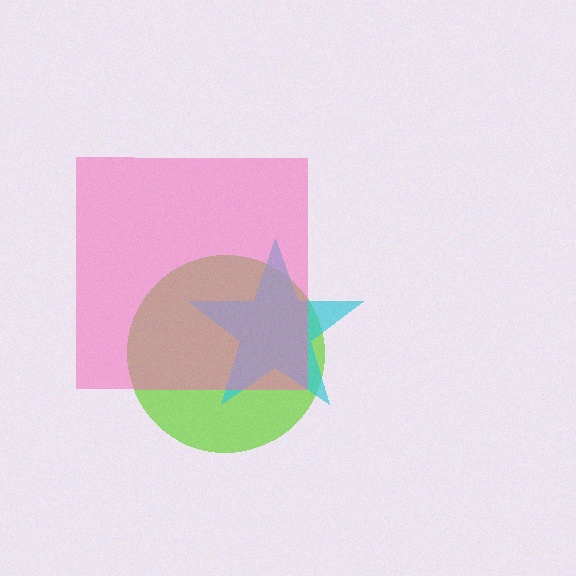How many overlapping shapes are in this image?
There are 3 overlapping shapes in the image.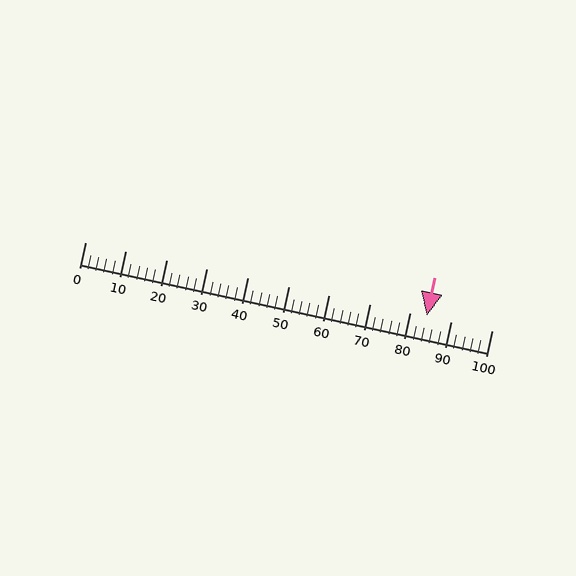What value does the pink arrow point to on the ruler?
The pink arrow points to approximately 84.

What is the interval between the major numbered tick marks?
The major tick marks are spaced 10 units apart.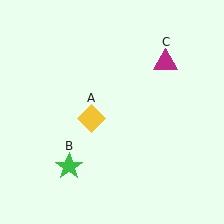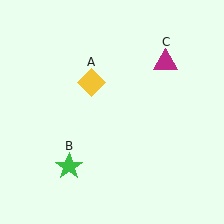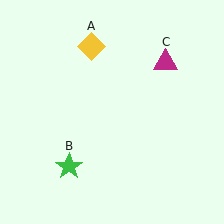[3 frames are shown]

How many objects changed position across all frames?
1 object changed position: yellow diamond (object A).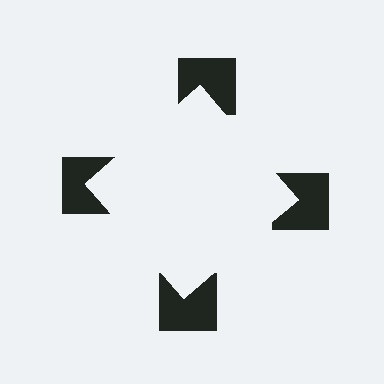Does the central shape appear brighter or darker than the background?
It typically appears slightly brighter than the background, even though no actual brightness change is drawn.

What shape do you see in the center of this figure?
An illusory square — its edges are inferred from the aligned wedge cuts in the notched squares, not physically drawn.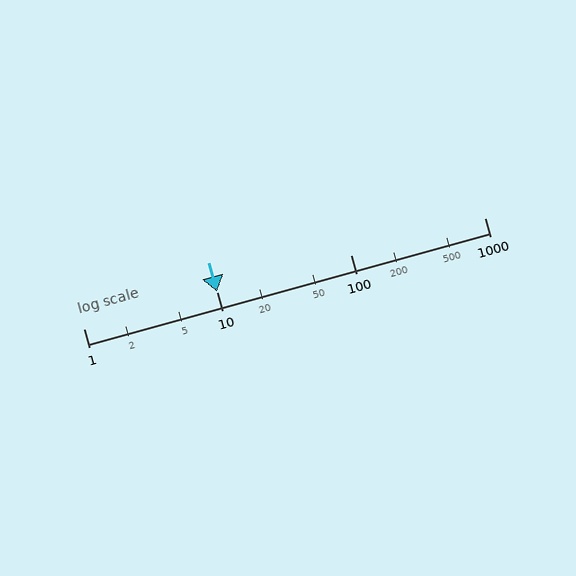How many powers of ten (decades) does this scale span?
The scale spans 3 decades, from 1 to 1000.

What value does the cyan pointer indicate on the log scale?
The pointer indicates approximately 10.